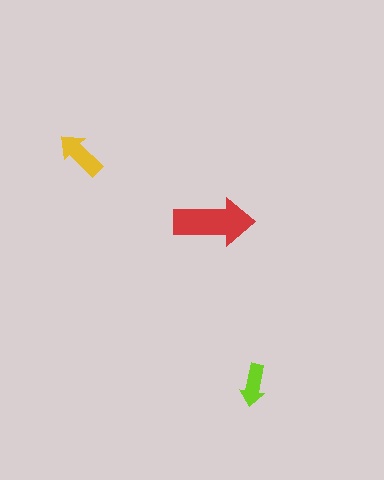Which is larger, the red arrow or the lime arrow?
The red one.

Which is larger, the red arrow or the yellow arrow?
The red one.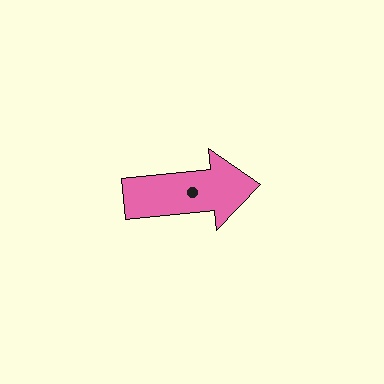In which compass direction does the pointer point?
East.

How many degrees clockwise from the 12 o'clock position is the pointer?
Approximately 84 degrees.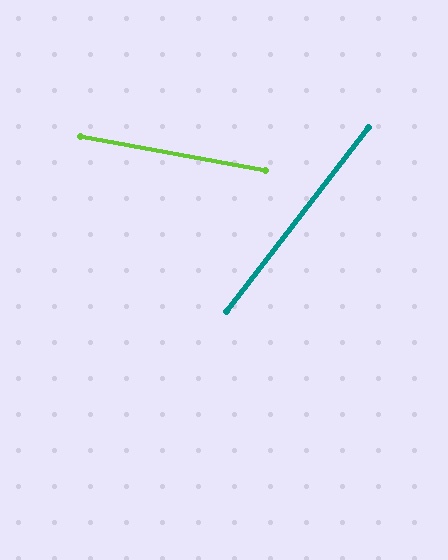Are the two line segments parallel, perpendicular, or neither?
Neither parallel nor perpendicular — they differ by about 63°.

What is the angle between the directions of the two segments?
Approximately 63 degrees.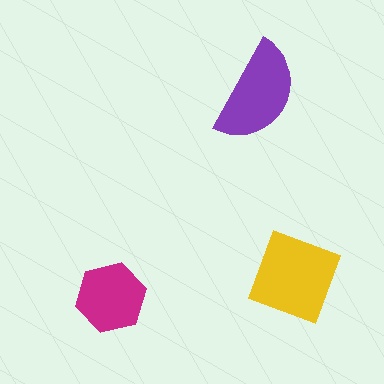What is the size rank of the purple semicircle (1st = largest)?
2nd.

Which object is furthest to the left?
The magenta hexagon is leftmost.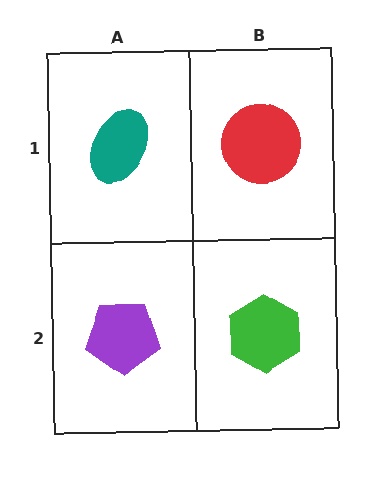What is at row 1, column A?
A teal ellipse.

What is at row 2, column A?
A purple pentagon.